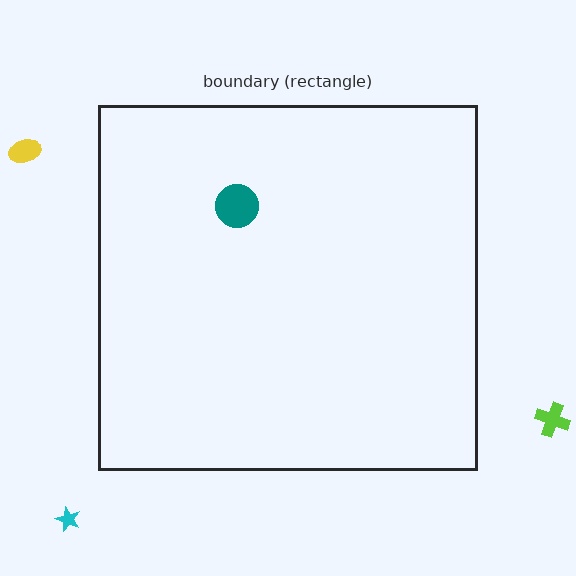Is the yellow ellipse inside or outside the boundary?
Outside.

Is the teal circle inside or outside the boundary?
Inside.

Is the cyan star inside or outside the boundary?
Outside.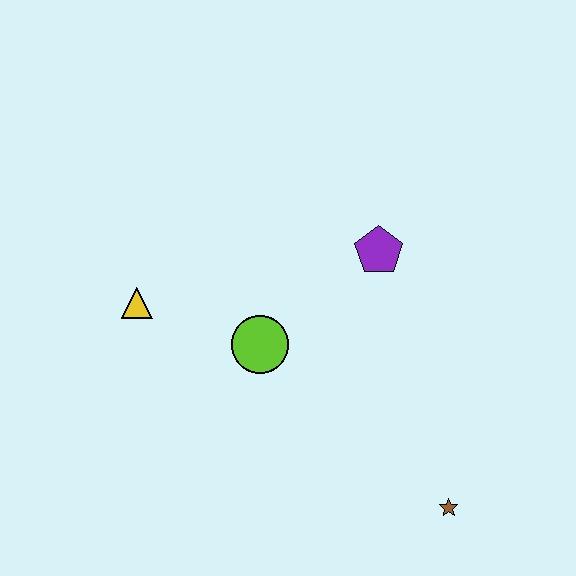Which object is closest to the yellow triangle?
The lime circle is closest to the yellow triangle.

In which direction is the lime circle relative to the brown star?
The lime circle is to the left of the brown star.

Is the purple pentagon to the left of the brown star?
Yes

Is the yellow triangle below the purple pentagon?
Yes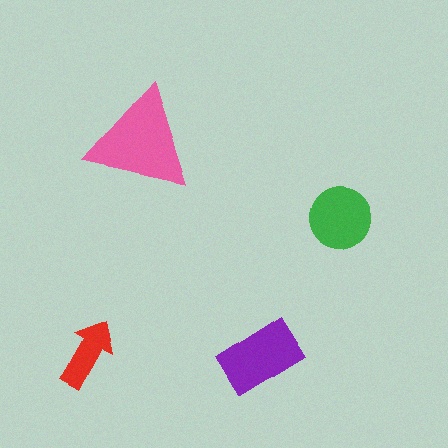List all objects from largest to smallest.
The pink triangle, the purple rectangle, the green circle, the red arrow.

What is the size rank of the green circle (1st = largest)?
3rd.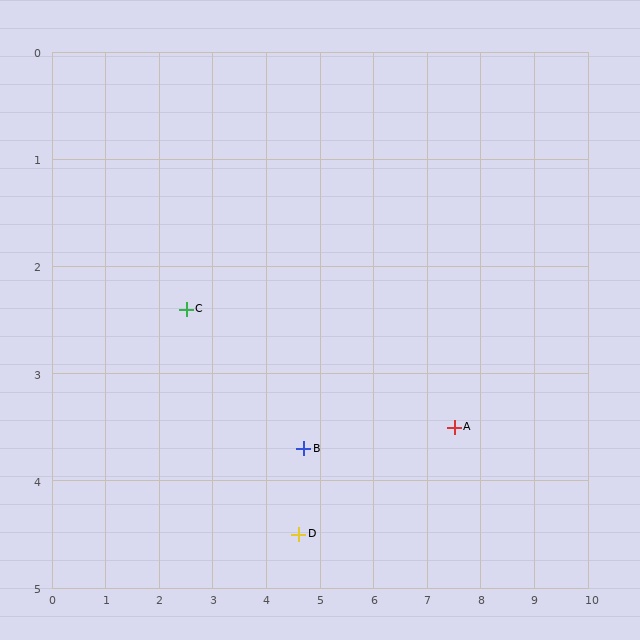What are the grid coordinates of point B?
Point B is at approximately (4.7, 3.7).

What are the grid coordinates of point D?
Point D is at approximately (4.6, 4.5).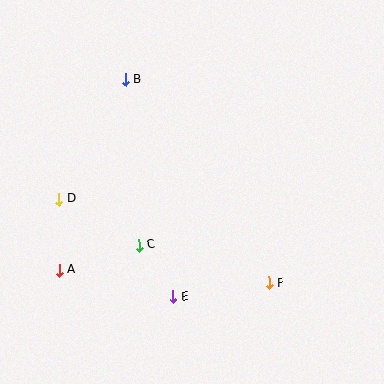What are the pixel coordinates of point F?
Point F is at (269, 283).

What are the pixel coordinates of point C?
Point C is at (139, 245).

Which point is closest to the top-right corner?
Point B is closest to the top-right corner.